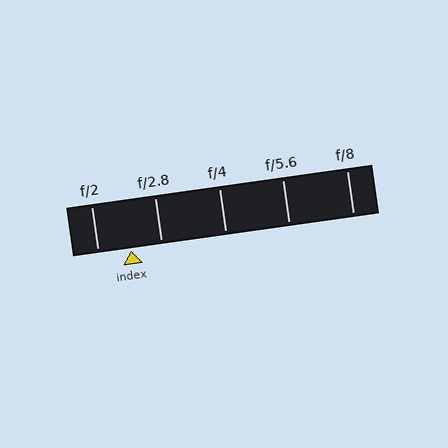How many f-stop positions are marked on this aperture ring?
There are 5 f-stop positions marked.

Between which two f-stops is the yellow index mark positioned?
The index mark is between f/2 and f/2.8.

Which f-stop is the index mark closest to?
The index mark is closest to f/2.8.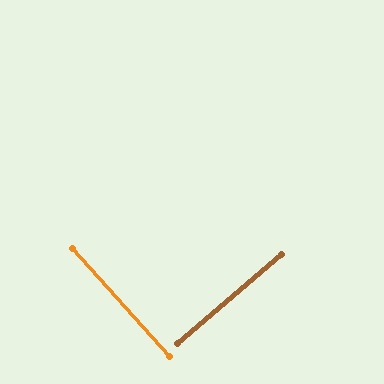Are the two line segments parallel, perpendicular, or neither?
Perpendicular — they meet at approximately 89°.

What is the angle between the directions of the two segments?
Approximately 89 degrees.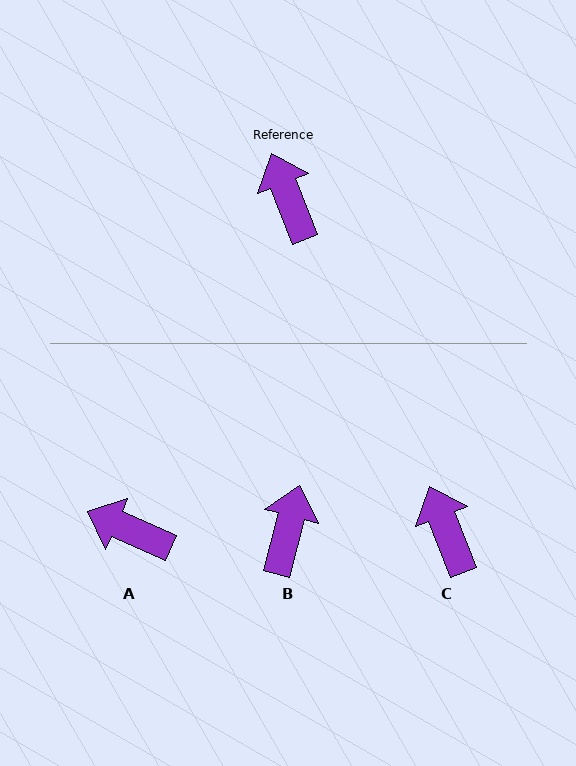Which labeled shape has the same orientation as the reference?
C.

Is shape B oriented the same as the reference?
No, it is off by about 36 degrees.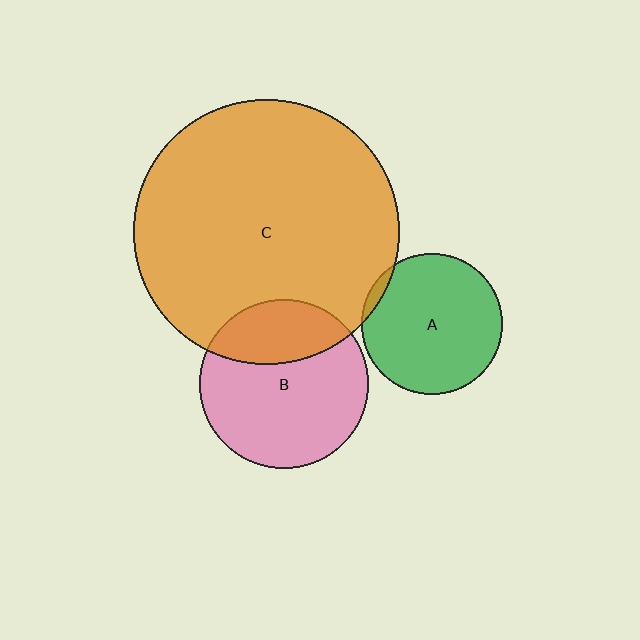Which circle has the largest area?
Circle C (orange).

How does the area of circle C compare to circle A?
Approximately 3.5 times.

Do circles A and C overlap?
Yes.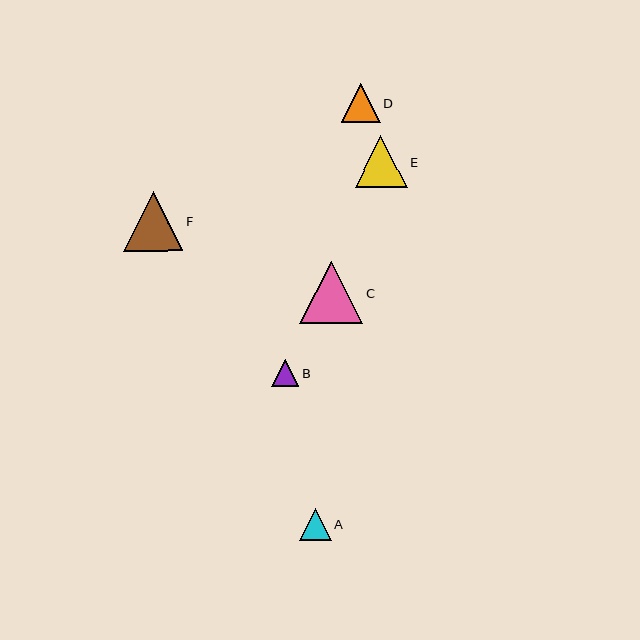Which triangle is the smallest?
Triangle B is the smallest with a size of approximately 28 pixels.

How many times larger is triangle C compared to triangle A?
Triangle C is approximately 2.0 times the size of triangle A.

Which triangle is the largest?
Triangle C is the largest with a size of approximately 63 pixels.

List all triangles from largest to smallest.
From largest to smallest: C, F, E, D, A, B.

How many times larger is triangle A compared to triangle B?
Triangle A is approximately 1.2 times the size of triangle B.